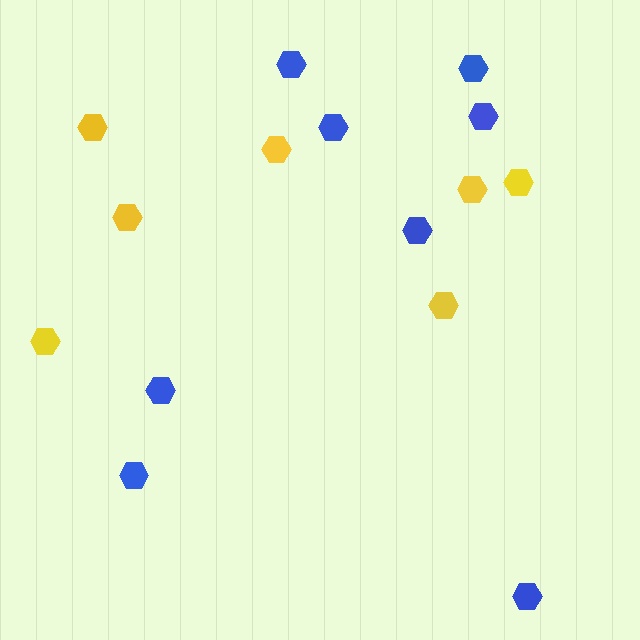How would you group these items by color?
There are 2 groups: one group of blue hexagons (8) and one group of yellow hexagons (7).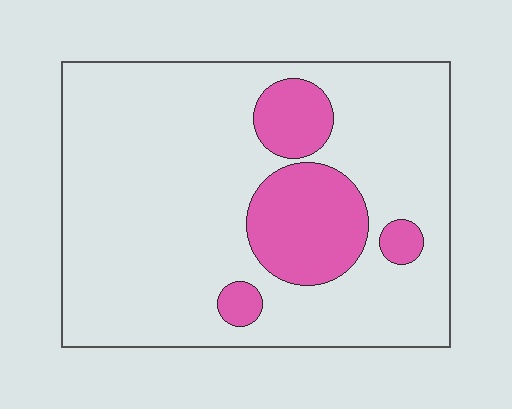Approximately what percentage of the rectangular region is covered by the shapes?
Approximately 20%.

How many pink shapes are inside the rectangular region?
4.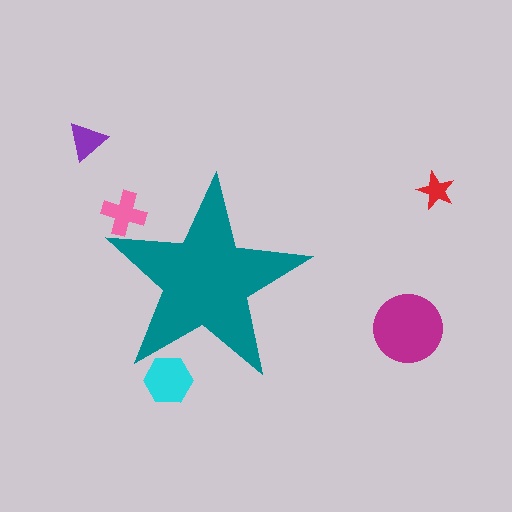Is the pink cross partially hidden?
Yes, the pink cross is partially hidden behind the teal star.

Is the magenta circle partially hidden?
No, the magenta circle is fully visible.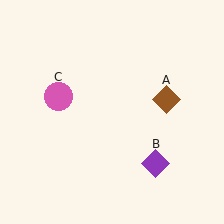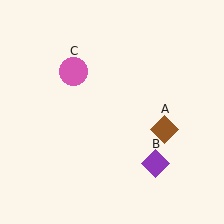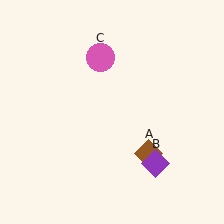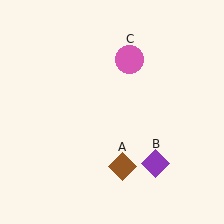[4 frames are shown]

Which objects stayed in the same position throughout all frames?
Purple diamond (object B) remained stationary.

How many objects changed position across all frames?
2 objects changed position: brown diamond (object A), pink circle (object C).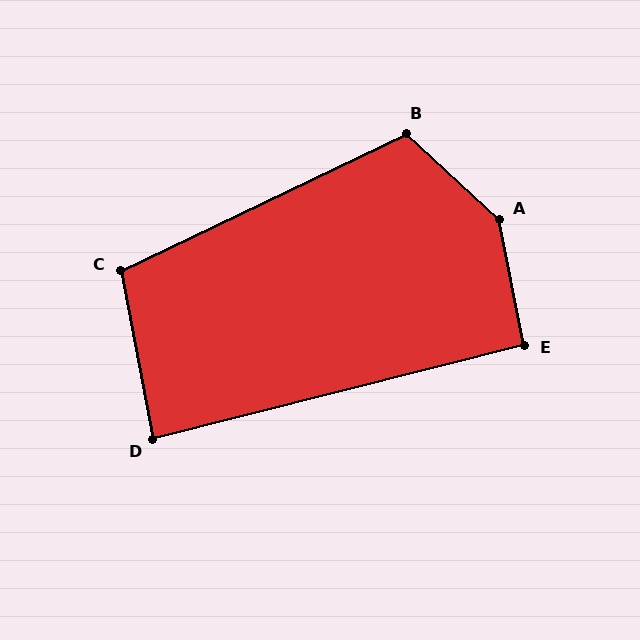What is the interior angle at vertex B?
Approximately 112 degrees (obtuse).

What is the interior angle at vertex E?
Approximately 93 degrees (approximately right).